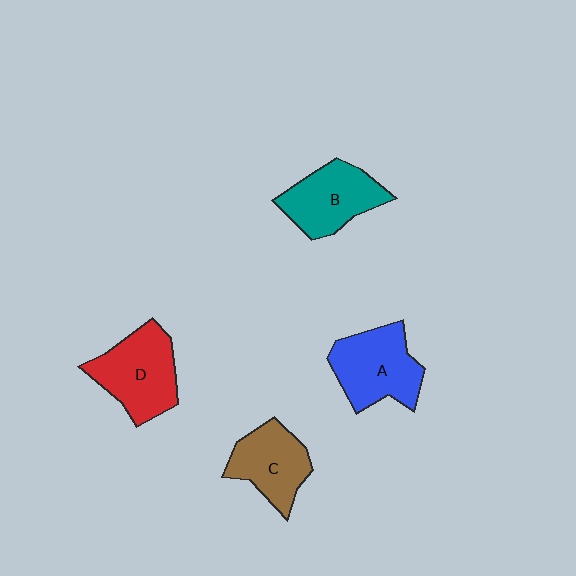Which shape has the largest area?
Shape D (red).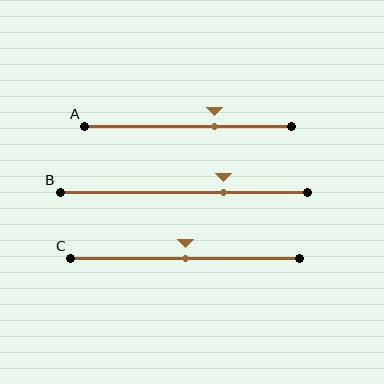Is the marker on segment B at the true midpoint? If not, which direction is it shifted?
No, the marker on segment B is shifted to the right by about 16% of the segment length.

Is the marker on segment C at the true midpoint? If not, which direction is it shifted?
Yes, the marker on segment C is at the true midpoint.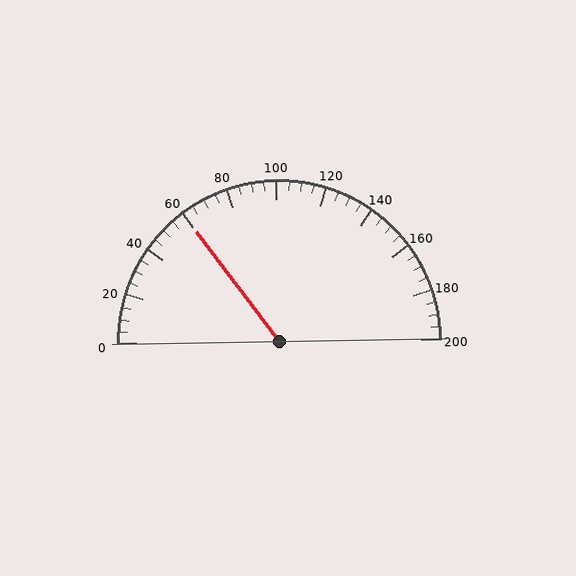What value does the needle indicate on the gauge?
The needle indicates approximately 60.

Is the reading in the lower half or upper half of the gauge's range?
The reading is in the lower half of the range (0 to 200).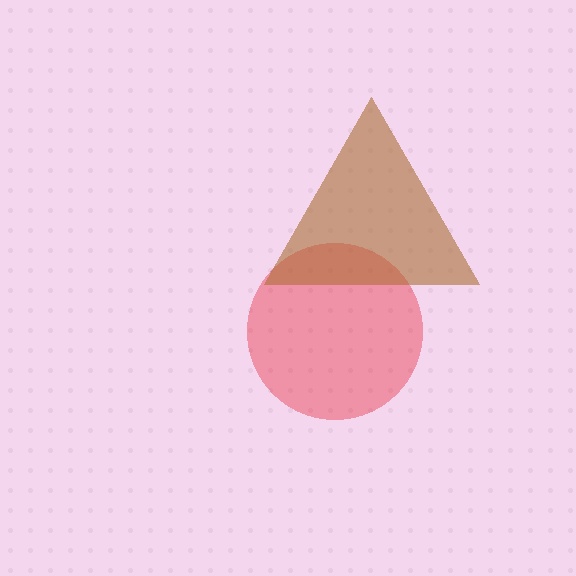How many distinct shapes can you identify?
There are 2 distinct shapes: a red circle, a brown triangle.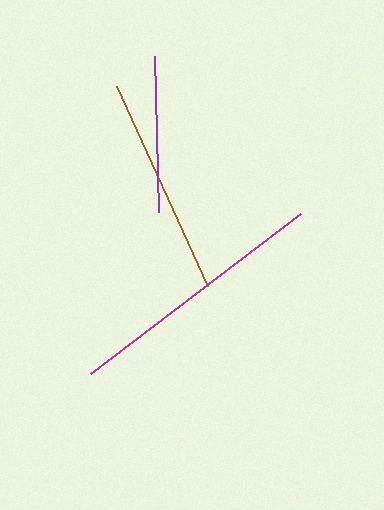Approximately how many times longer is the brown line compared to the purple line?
The brown line is approximately 1.4 times the length of the purple line.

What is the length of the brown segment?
The brown segment is approximately 220 pixels long.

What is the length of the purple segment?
The purple segment is approximately 155 pixels long.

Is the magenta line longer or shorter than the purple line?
The magenta line is longer than the purple line.